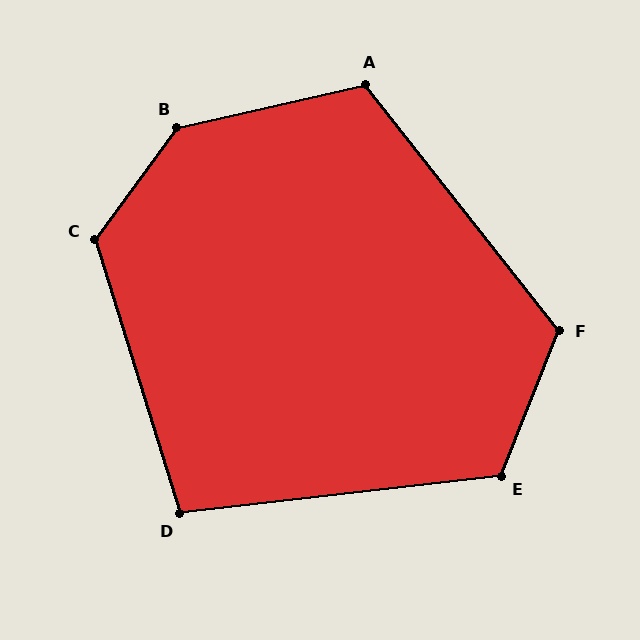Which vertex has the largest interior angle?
B, at approximately 139 degrees.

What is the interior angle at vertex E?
Approximately 118 degrees (obtuse).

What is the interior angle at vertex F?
Approximately 120 degrees (obtuse).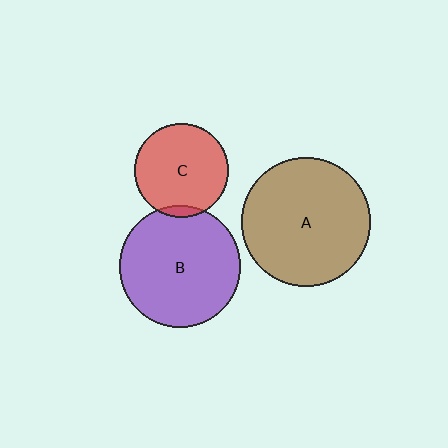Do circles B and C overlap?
Yes.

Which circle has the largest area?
Circle A (brown).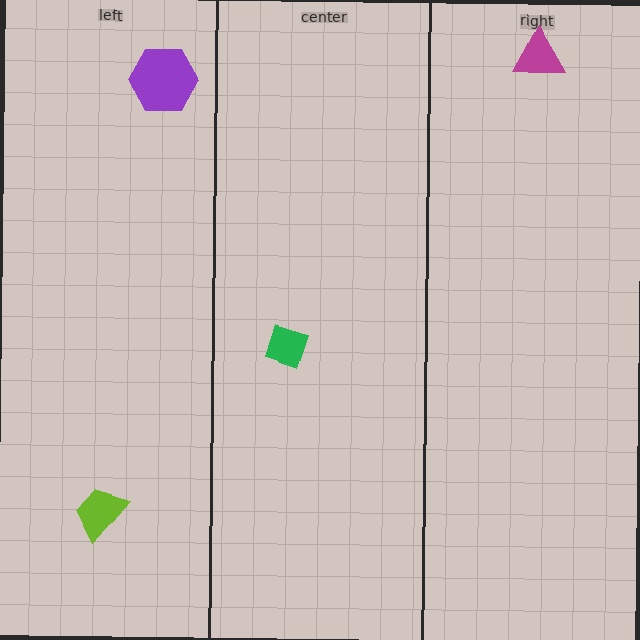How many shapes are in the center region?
1.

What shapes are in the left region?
The purple hexagon, the lime trapezoid.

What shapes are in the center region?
The green diamond.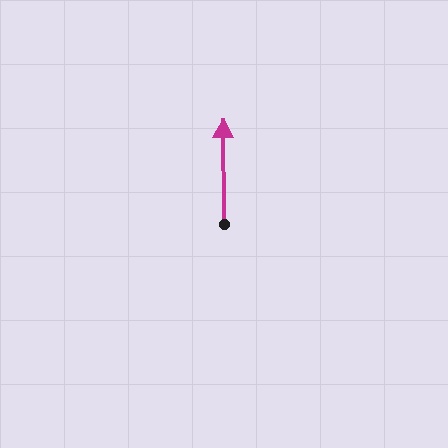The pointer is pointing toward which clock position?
Roughly 12 o'clock.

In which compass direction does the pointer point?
North.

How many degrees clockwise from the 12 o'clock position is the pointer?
Approximately 360 degrees.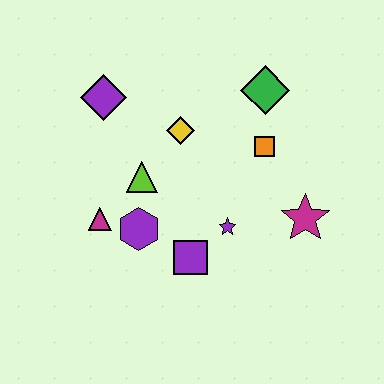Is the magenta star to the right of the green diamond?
Yes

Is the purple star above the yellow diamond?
No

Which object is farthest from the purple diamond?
The magenta star is farthest from the purple diamond.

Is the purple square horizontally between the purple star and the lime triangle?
Yes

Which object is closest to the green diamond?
The orange square is closest to the green diamond.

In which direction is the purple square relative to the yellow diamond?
The purple square is below the yellow diamond.